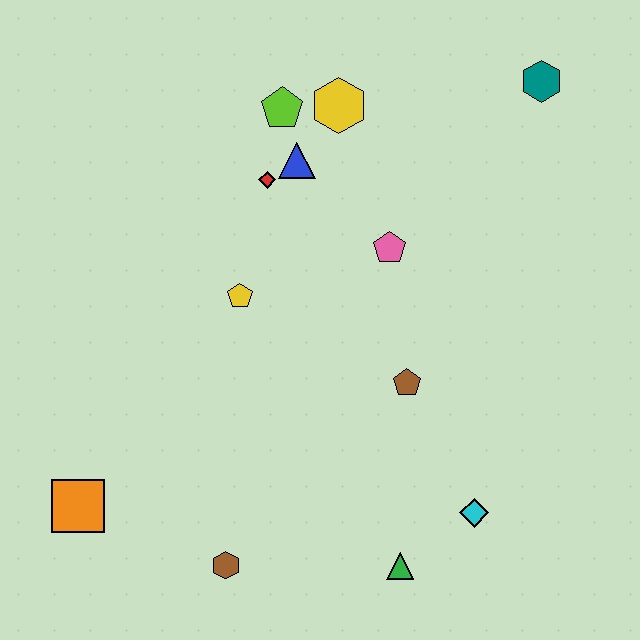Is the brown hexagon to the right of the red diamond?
No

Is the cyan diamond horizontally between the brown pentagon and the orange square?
No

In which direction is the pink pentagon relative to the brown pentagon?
The pink pentagon is above the brown pentagon.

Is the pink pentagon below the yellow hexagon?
Yes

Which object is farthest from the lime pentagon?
The green triangle is farthest from the lime pentagon.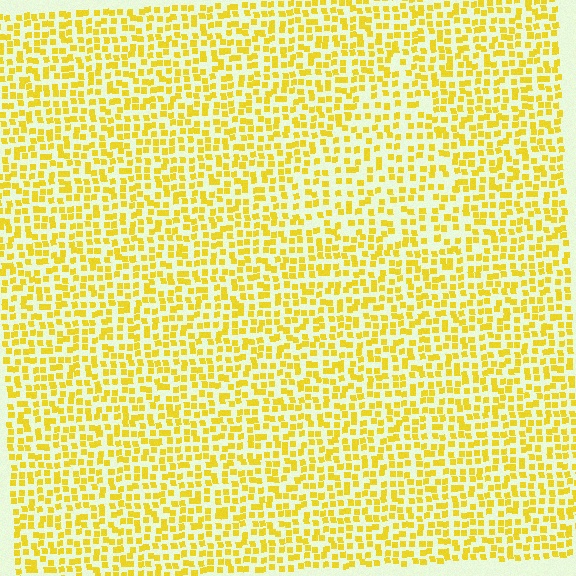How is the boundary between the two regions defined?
The boundary is defined by a change in element density (approximately 1.4x ratio). All elements are the same color, size, and shape.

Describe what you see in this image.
The image contains small yellow elements arranged at two different densities. A triangle-shaped region is visible where the elements are less densely packed than the surrounding area.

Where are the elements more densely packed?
The elements are more densely packed outside the triangle boundary.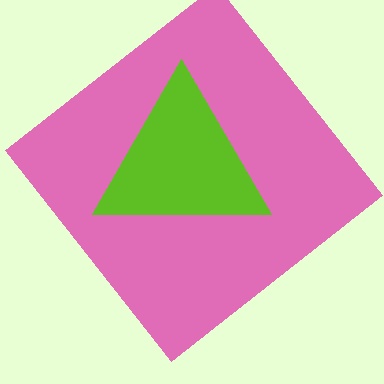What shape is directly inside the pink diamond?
The lime triangle.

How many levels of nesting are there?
2.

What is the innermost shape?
The lime triangle.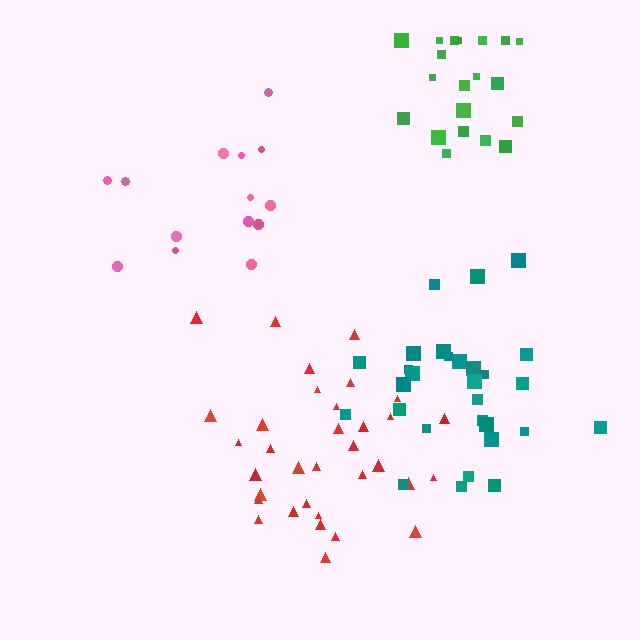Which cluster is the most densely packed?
Green.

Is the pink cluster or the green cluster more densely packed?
Green.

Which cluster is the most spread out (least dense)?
Pink.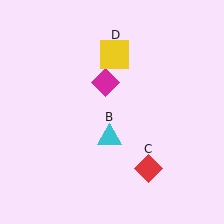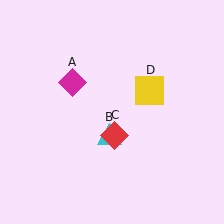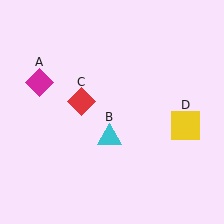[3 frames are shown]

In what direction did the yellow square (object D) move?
The yellow square (object D) moved down and to the right.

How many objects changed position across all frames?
3 objects changed position: magenta diamond (object A), red diamond (object C), yellow square (object D).